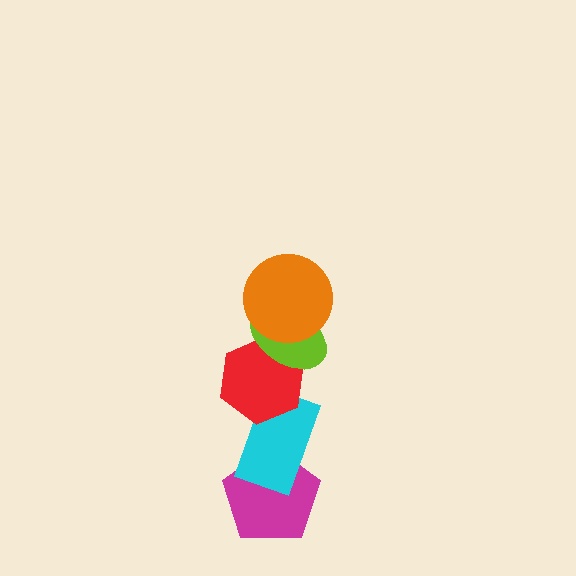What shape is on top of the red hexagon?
The lime ellipse is on top of the red hexagon.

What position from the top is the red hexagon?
The red hexagon is 3rd from the top.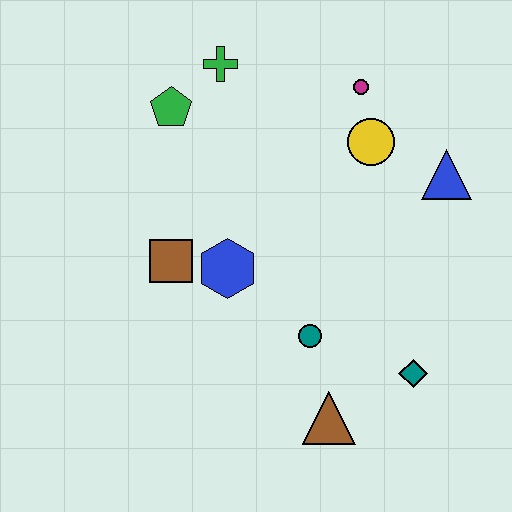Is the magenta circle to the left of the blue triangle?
Yes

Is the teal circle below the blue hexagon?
Yes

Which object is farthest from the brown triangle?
The green cross is farthest from the brown triangle.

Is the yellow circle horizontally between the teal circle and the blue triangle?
Yes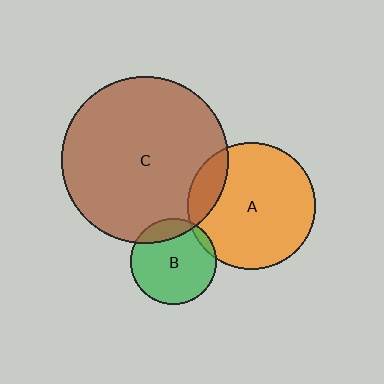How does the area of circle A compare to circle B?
Approximately 2.2 times.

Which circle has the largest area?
Circle C (brown).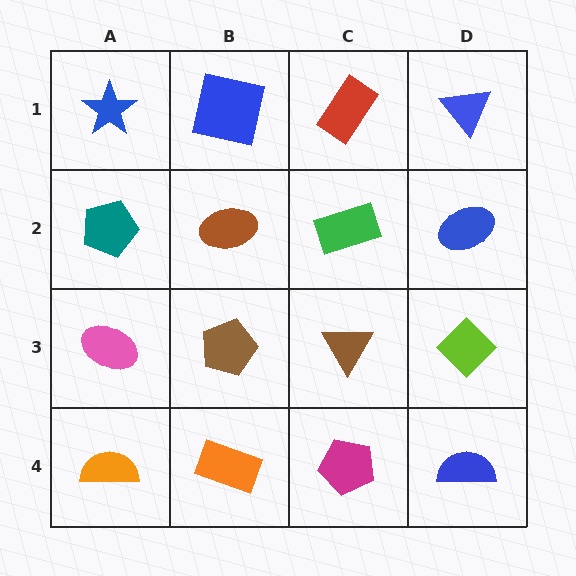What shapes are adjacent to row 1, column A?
A teal pentagon (row 2, column A), a blue square (row 1, column B).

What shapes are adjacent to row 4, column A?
A pink ellipse (row 3, column A), an orange rectangle (row 4, column B).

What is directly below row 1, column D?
A blue ellipse.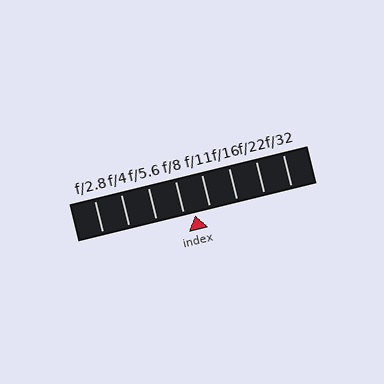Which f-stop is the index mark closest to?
The index mark is closest to f/8.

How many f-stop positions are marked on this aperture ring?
There are 8 f-stop positions marked.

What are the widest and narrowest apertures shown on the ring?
The widest aperture shown is f/2.8 and the narrowest is f/32.